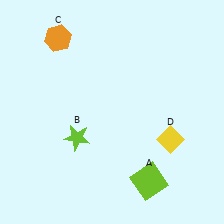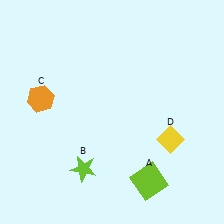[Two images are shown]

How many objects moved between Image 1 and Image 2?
2 objects moved between the two images.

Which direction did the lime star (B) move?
The lime star (B) moved down.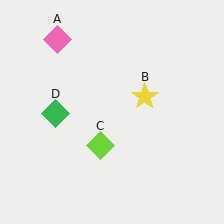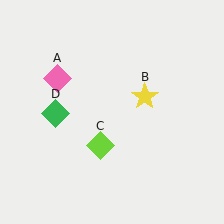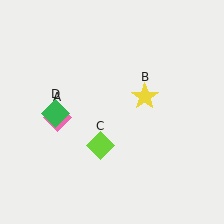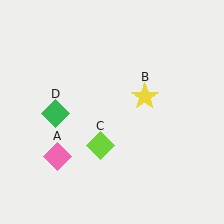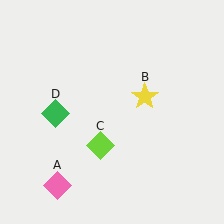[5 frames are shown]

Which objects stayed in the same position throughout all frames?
Yellow star (object B) and lime diamond (object C) and green diamond (object D) remained stationary.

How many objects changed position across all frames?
1 object changed position: pink diamond (object A).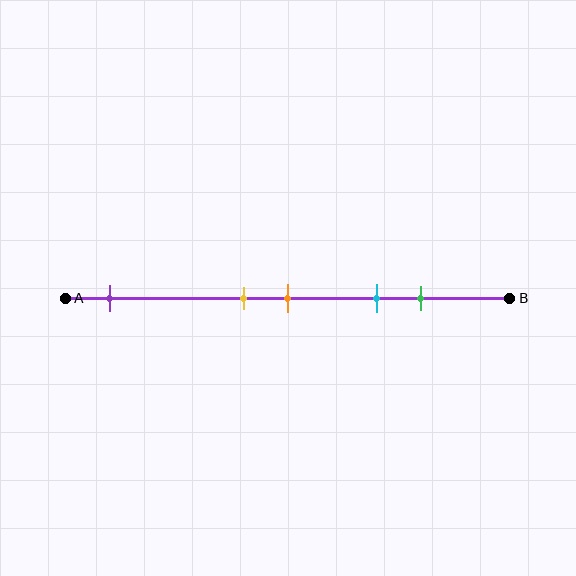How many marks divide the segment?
There are 5 marks dividing the segment.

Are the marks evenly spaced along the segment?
No, the marks are not evenly spaced.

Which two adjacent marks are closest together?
The yellow and orange marks are the closest adjacent pair.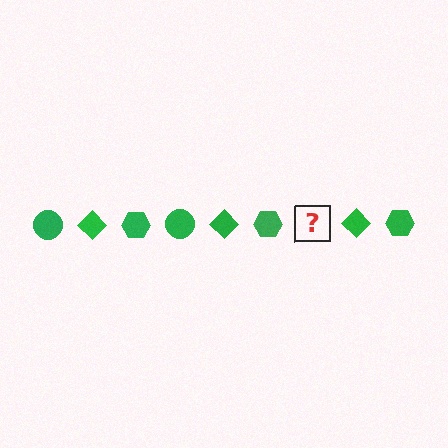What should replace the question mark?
The question mark should be replaced with a green circle.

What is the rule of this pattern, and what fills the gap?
The rule is that the pattern cycles through circle, diamond, hexagon shapes in green. The gap should be filled with a green circle.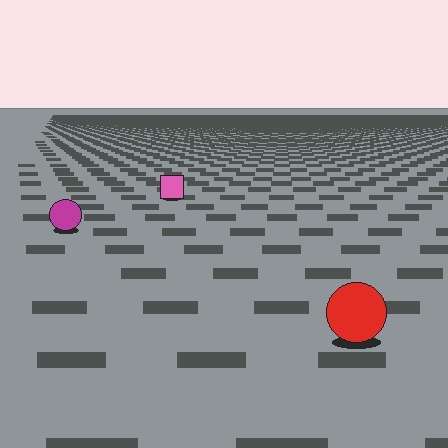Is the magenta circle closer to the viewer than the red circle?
No. The red circle is closer — you can tell from the texture gradient: the ground texture is coarser near it.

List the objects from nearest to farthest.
From nearest to farthest: the red circle, the magenta circle, the pink square.